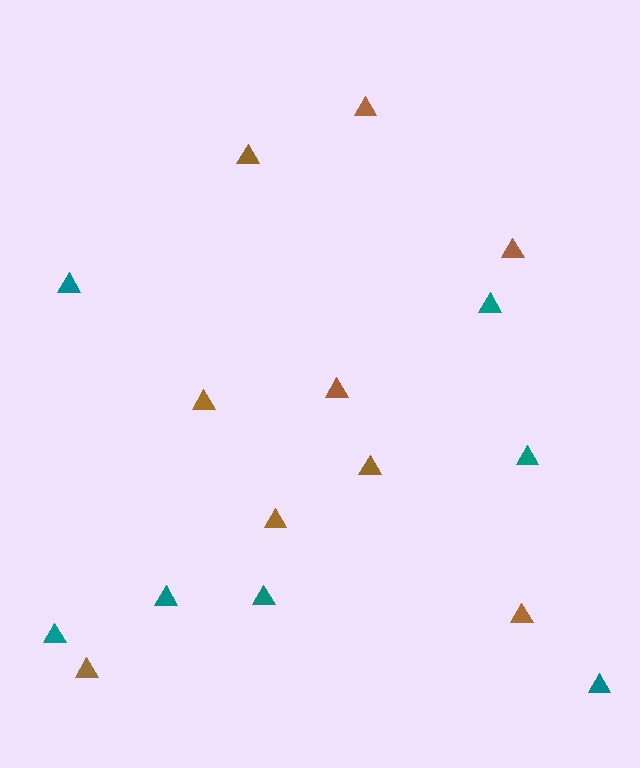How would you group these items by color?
There are 2 groups: one group of brown triangles (9) and one group of teal triangles (7).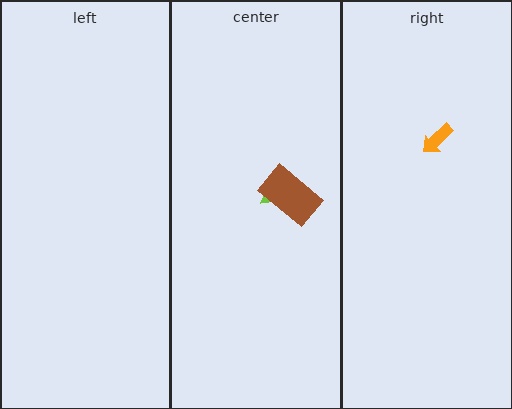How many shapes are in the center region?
2.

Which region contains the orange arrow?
The right region.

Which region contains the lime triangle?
The center region.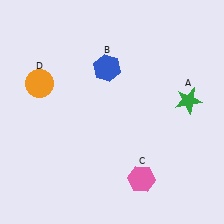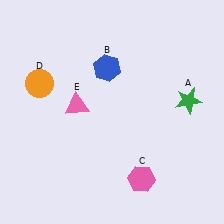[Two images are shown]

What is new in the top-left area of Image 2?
A pink triangle (E) was added in the top-left area of Image 2.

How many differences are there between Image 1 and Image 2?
There is 1 difference between the two images.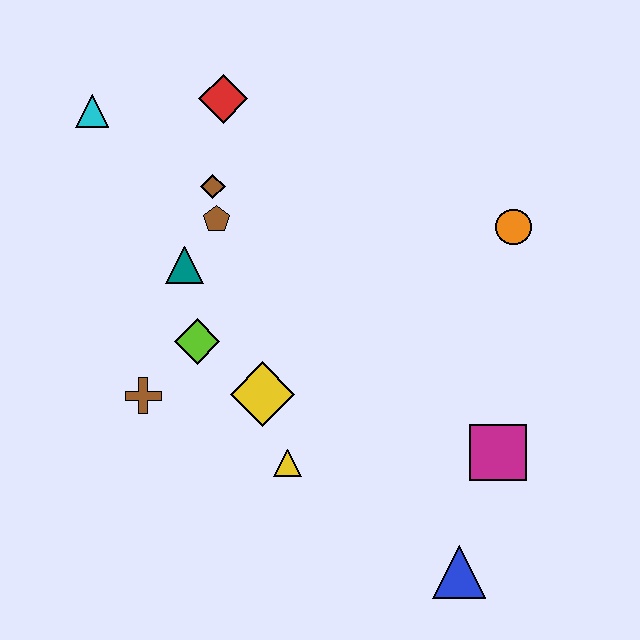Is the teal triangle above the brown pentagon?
No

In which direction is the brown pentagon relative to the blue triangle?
The brown pentagon is above the blue triangle.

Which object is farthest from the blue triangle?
The cyan triangle is farthest from the blue triangle.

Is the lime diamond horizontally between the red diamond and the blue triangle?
No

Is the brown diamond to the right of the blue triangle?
No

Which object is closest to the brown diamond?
The brown pentagon is closest to the brown diamond.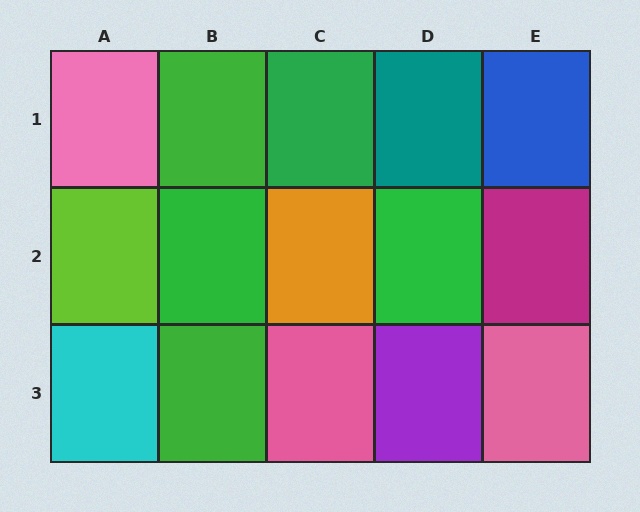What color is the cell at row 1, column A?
Pink.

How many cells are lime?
1 cell is lime.